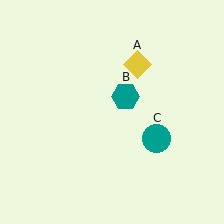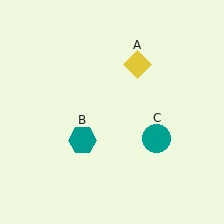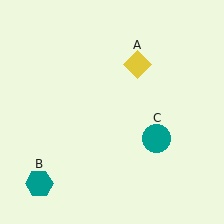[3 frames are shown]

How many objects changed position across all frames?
1 object changed position: teal hexagon (object B).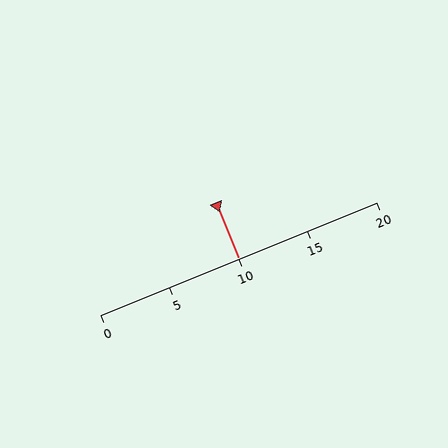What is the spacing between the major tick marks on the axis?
The major ticks are spaced 5 apart.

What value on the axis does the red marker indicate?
The marker indicates approximately 10.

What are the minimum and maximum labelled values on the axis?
The axis runs from 0 to 20.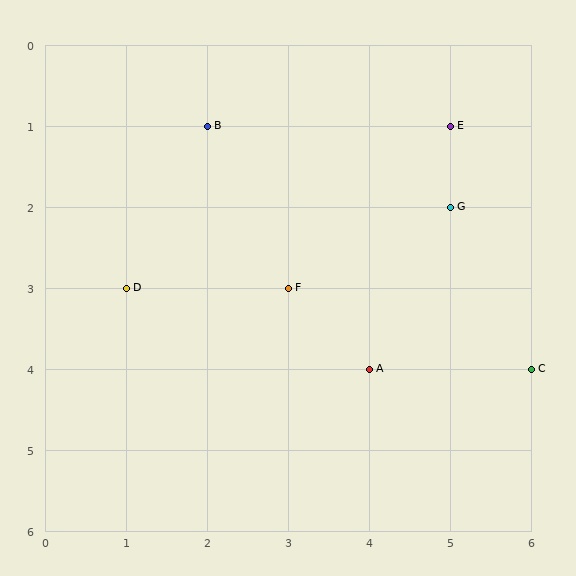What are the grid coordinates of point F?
Point F is at grid coordinates (3, 3).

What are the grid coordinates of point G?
Point G is at grid coordinates (5, 2).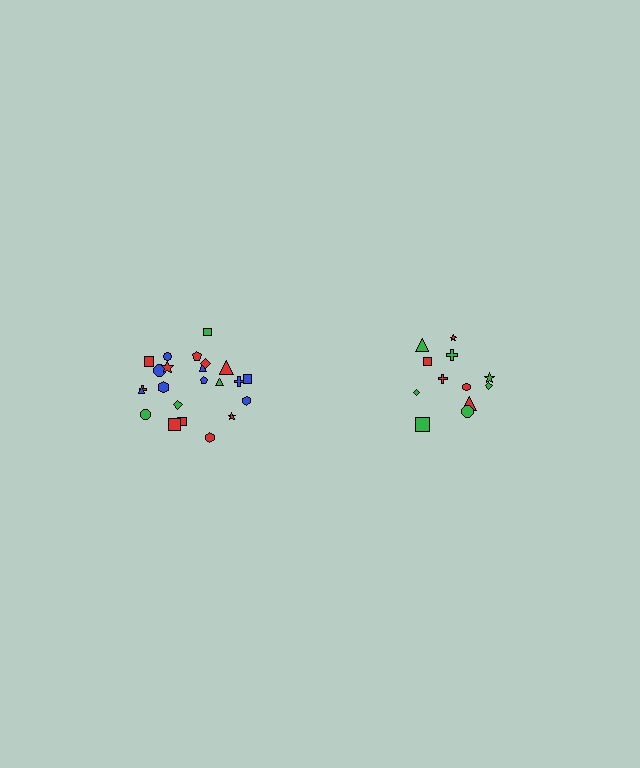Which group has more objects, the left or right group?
The left group.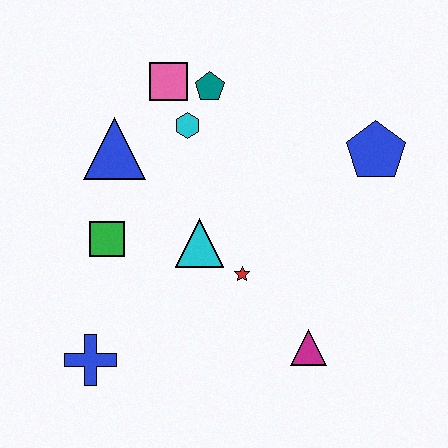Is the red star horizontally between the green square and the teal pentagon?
No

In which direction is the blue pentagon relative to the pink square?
The blue pentagon is to the right of the pink square.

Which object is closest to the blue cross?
The green square is closest to the blue cross.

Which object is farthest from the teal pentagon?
The blue cross is farthest from the teal pentagon.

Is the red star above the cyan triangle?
No